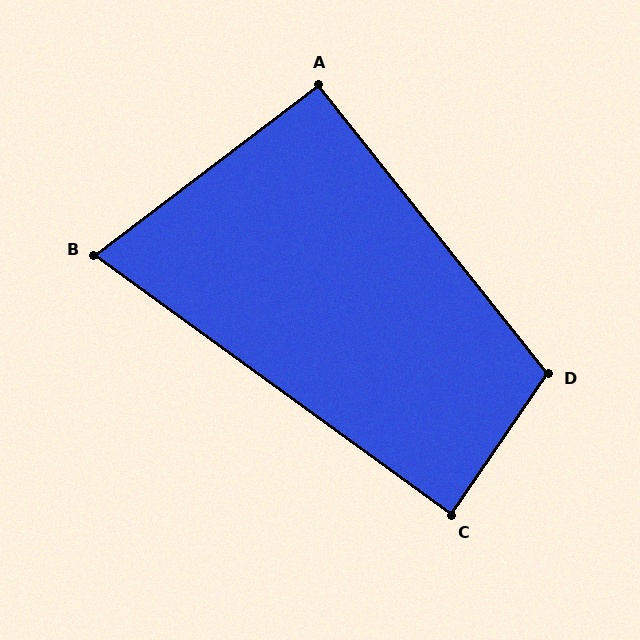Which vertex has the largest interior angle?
D, at approximately 107 degrees.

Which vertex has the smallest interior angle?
B, at approximately 73 degrees.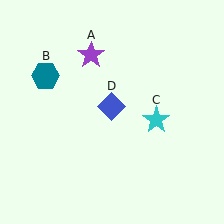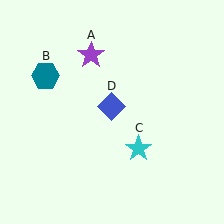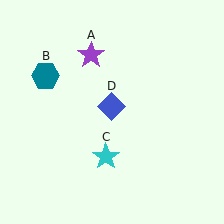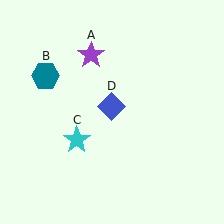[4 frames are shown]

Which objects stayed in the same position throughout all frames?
Purple star (object A) and teal hexagon (object B) and blue diamond (object D) remained stationary.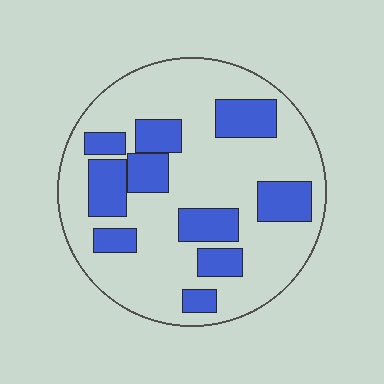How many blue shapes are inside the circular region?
10.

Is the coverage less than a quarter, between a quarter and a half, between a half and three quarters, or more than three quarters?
Between a quarter and a half.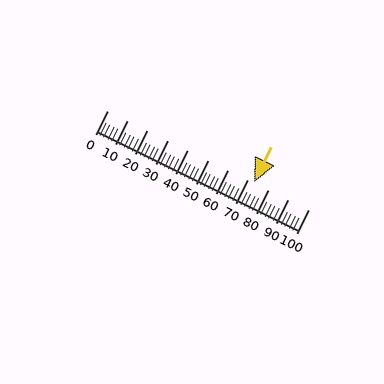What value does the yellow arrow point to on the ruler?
The yellow arrow points to approximately 73.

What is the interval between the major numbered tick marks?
The major tick marks are spaced 10 units apart.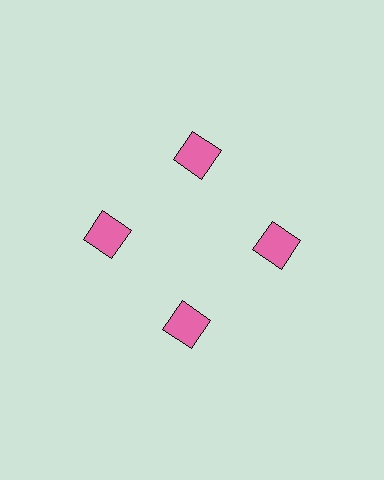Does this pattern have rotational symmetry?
Yes, this pattern has 4-fold rotational symmetry. It looks the same after rotating 90 degrees around the center.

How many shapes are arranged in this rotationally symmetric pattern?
There are 4 shapes, arranged in 4 groups of 1.